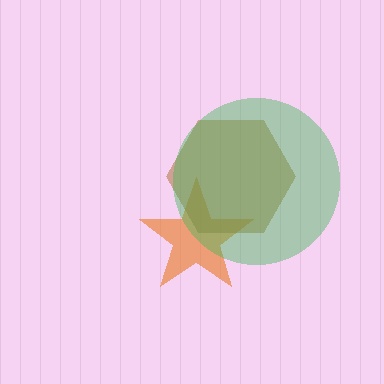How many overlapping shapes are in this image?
There are 3 overlapping shapes in the image.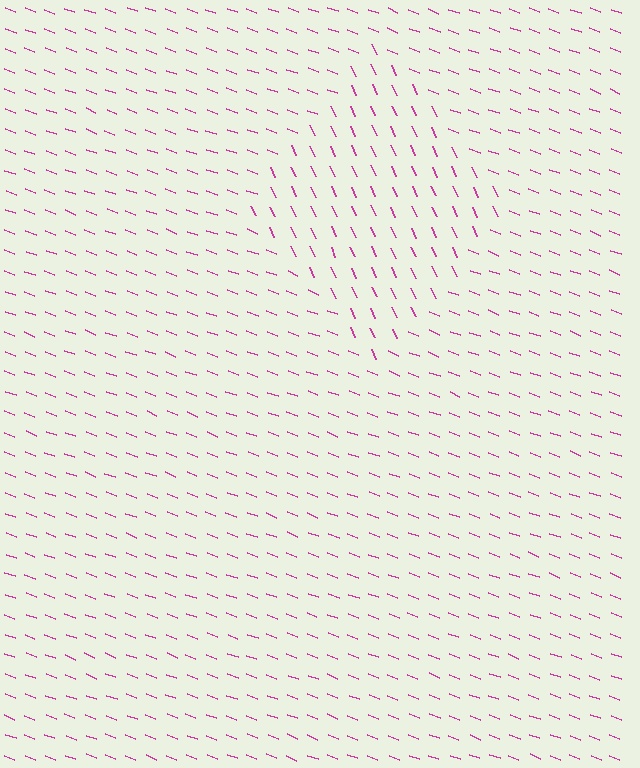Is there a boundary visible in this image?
Yes, there is a texture boundary formed by a change in line orientation.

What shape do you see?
I see a diamond.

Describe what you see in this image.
The image is filled with small magenta line segments. A diamond region in the image has lines oriented differently from the surrounding lines, creating a visible texture boundary.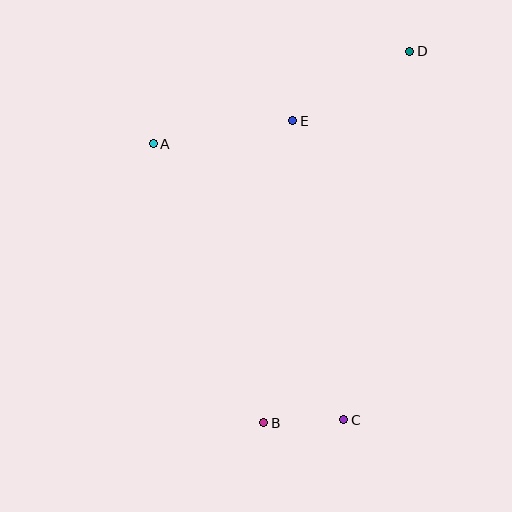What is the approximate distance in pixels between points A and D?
The distance between A and D is approximately 273 pixels.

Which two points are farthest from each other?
Points B and D are farthest from each other.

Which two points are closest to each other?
Points B and C are closest to each other.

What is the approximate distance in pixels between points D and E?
The distance between D and E is approximately 136 pixels.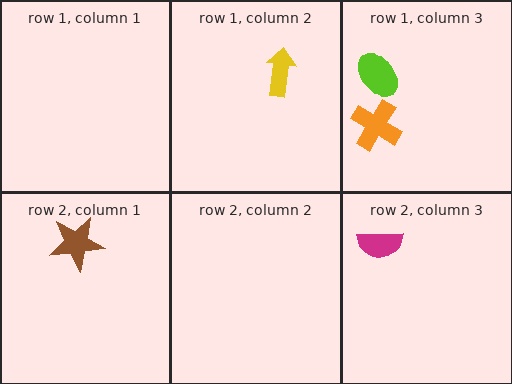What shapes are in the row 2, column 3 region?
The magenta semicircle.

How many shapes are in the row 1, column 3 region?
2.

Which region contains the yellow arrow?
The row 1, column 2 region.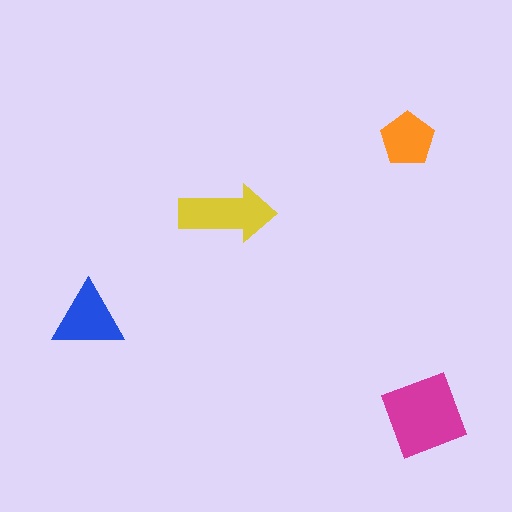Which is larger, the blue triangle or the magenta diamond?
The magenta diamond.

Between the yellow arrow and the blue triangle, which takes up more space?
The yellow arrow.